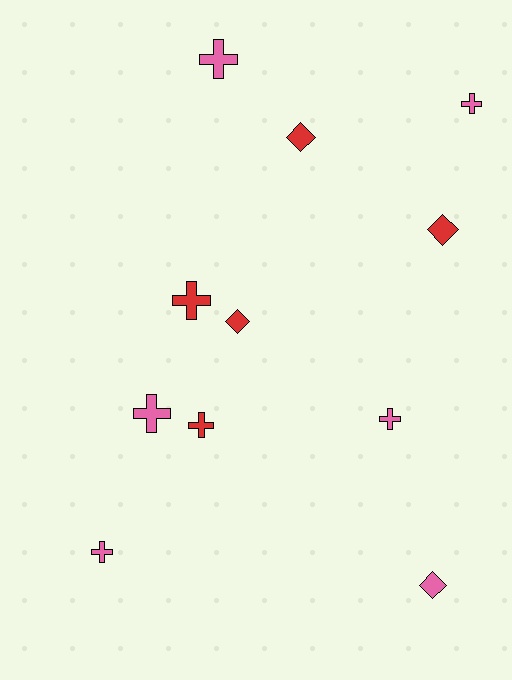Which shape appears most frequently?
Cross, with 7 objects.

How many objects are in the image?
There are 11 objects.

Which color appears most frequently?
Pink, with 6 objects.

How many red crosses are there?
There are 2 red crosses.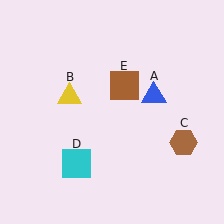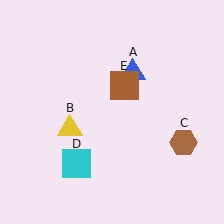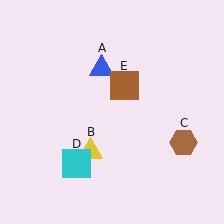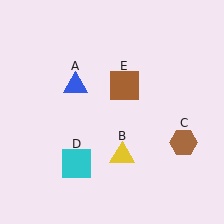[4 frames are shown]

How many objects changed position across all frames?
2 objects changed position: blue triangle (object A), yellow triangle (object B).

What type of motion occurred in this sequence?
The blue triangle (object A), yellow triangle (object B) rotated counterclockwise around the center of the scene.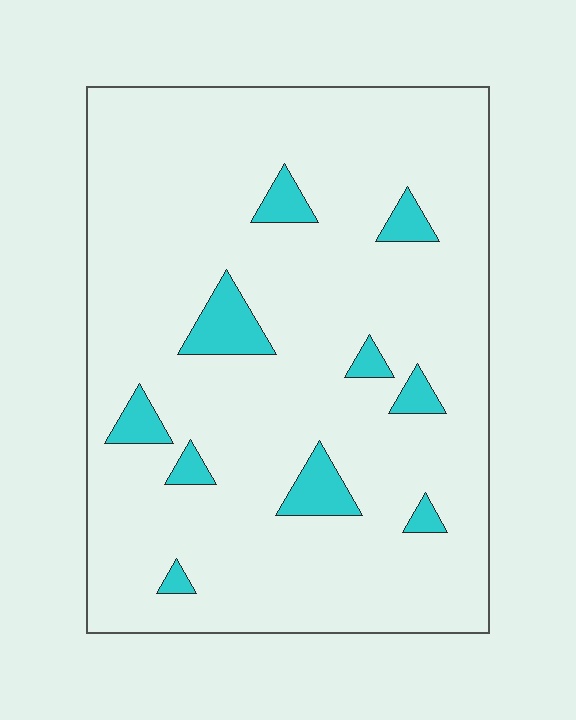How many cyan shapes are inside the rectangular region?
10.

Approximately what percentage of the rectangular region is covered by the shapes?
Approximately 10%.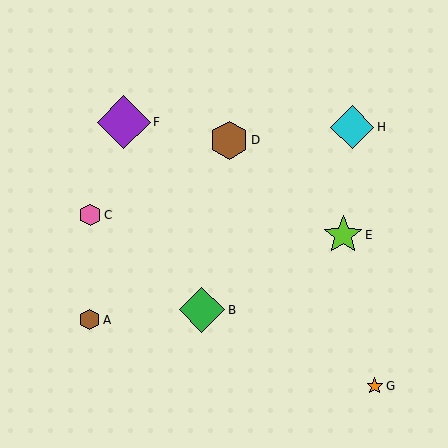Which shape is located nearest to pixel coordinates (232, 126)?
The brown hexagon (labeled D) at (229, 140) is nearest to that location.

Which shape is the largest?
The purple diamond (labeled F) is the largest.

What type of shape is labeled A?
Shape A is a brown hexagon.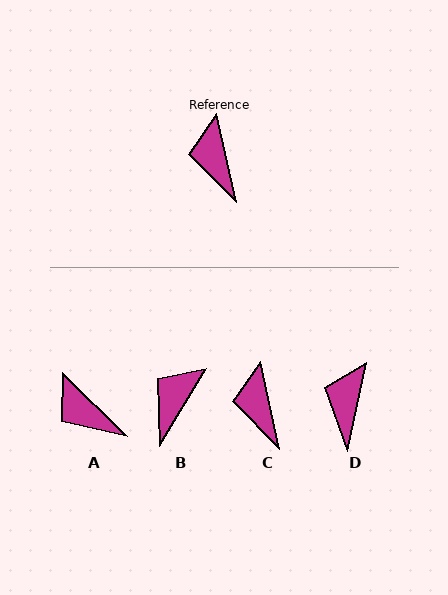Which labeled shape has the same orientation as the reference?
C.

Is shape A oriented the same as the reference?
No, it is off by about 33 degrees.